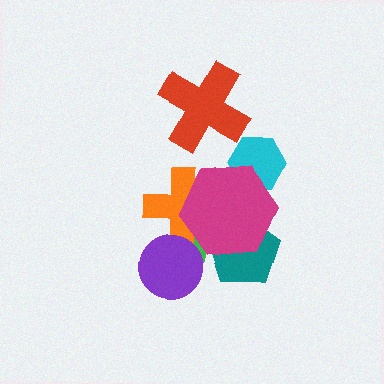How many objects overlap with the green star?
4 objects overlap with the green star.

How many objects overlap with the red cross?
0 objects overlap with the red cross.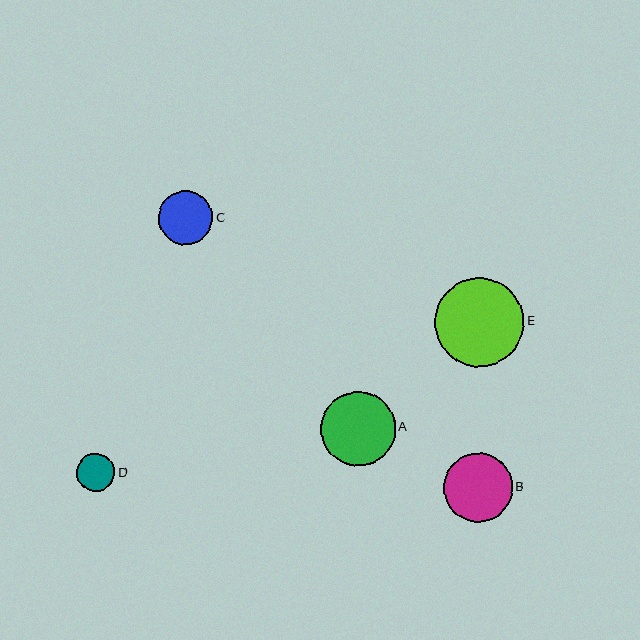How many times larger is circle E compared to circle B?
Circle E is approximately 1.3 times the size of circle B.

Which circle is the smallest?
Circle D is the smallest with a size of approximately 38 pixels.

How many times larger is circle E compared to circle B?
Circle E is approximately 1.3 times the size of circle B.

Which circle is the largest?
Circle E is the largest with a size of approximately 89 pixels.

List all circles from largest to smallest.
From largest to smallest: E, A, B, C, D.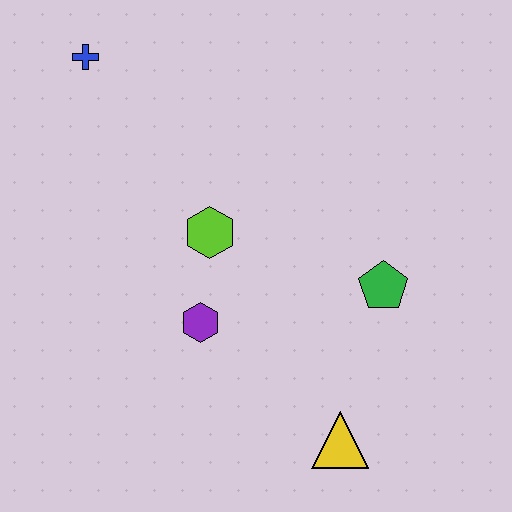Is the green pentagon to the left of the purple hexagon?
No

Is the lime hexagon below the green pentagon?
No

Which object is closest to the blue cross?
The lime hexagon is closest to the blue cross.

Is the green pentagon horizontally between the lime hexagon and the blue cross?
No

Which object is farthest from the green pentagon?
The blue cross is farthest from the green pentagon.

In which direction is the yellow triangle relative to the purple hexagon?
The yellow triangle is to the right of the purple hexagon.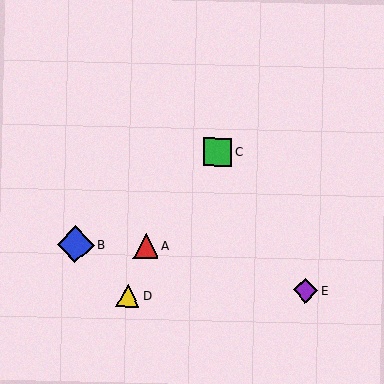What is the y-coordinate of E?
Object E is at y≈290.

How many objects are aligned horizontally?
2 objects (A, B) are aligned horizontally.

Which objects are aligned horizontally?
Objects A, B are aligned horizontally.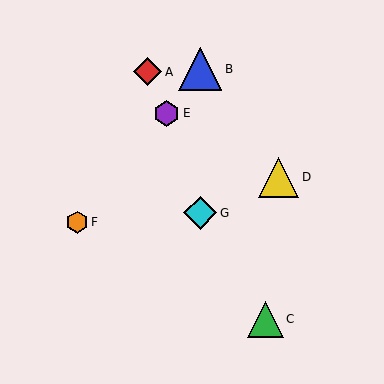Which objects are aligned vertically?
Objects B, G are aligned vertically.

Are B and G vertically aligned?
Yes, both are at x≈200.